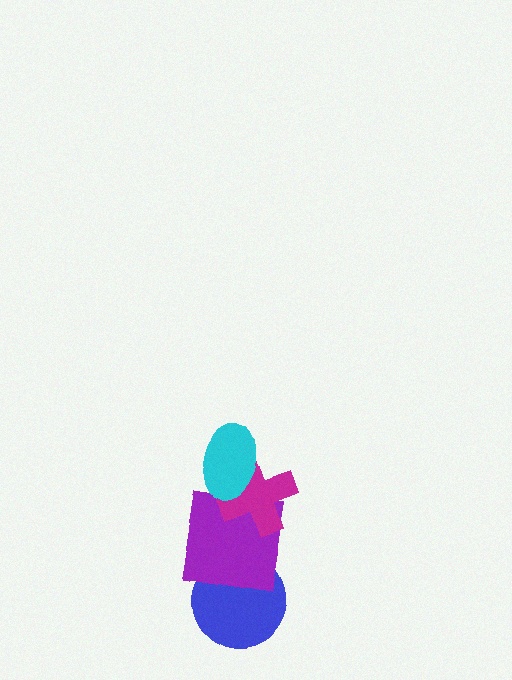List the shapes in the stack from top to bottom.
From top to bottom: the cyan ellipse, the magenta cross, the purple square, the blue circle.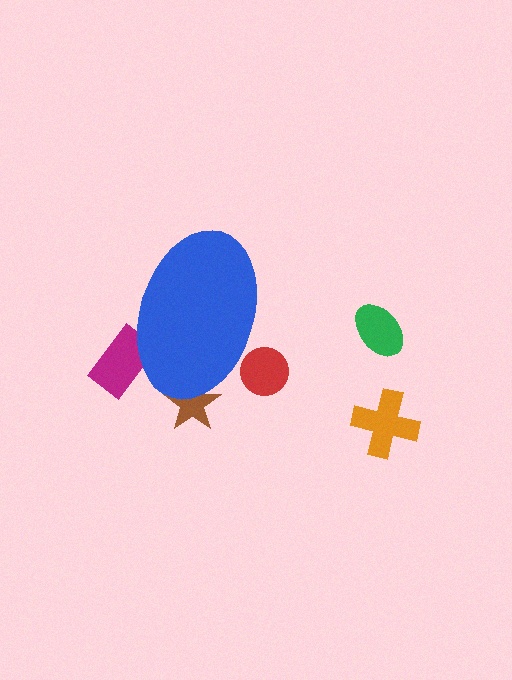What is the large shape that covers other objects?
A blue ellipse.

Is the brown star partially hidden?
Yes, the brown star is partially hidden behind the blue ellipse.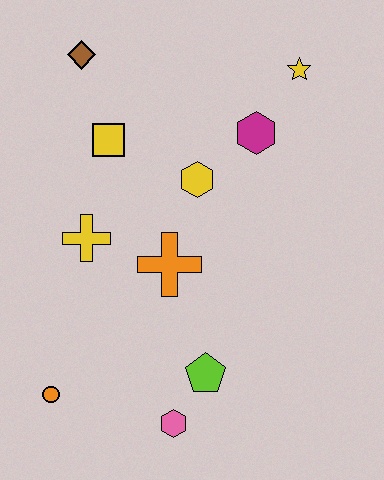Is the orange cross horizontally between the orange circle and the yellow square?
No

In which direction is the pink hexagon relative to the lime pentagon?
The pink hexagon is below the lime pentagon.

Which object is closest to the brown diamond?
The yellow square is closest to the brown diamond.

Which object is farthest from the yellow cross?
The yellow star is farthest from the yellow cross.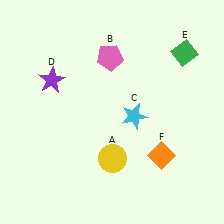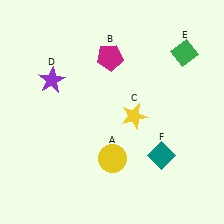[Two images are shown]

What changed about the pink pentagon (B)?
In Image 1, B is pink. In Image 2, it changed to magenta.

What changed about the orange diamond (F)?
In Image 1, F is orange. In Image 2, it changed to teal.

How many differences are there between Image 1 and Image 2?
There are 3 differences between the two images.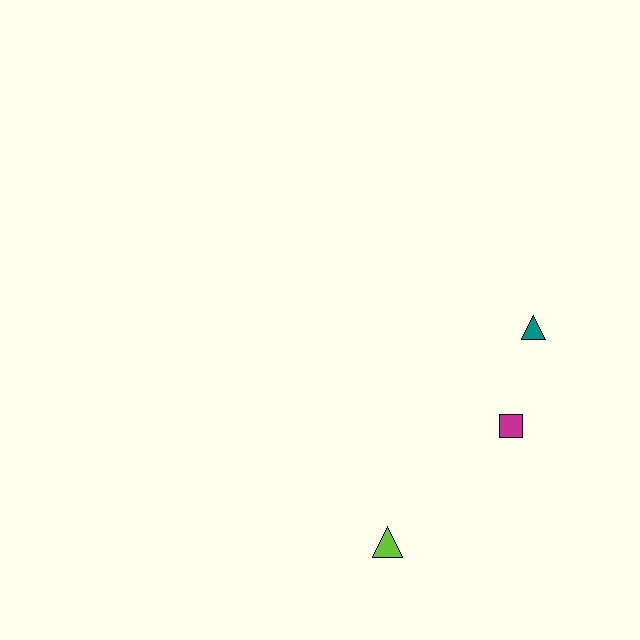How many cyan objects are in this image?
There are no cyan objects.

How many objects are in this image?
There are 3 objects.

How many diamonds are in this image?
There are no diamonds.